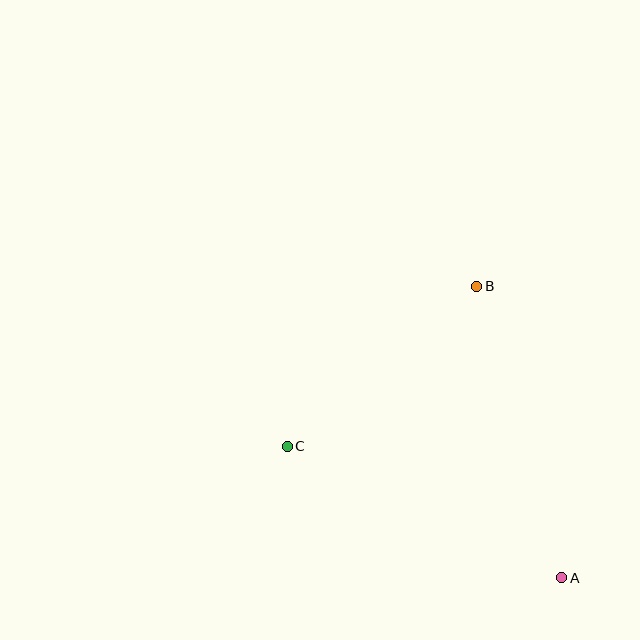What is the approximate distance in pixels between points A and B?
The distance between A and B is approximately 304 pixels.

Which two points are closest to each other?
Points B and C are closest to each other.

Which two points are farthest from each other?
Points A and C are farthest from each other.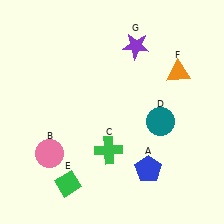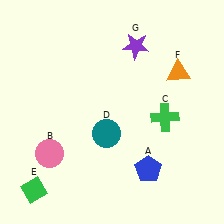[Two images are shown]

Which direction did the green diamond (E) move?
The green diamond (E) moved left.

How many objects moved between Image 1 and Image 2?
3 objects moved between the two images.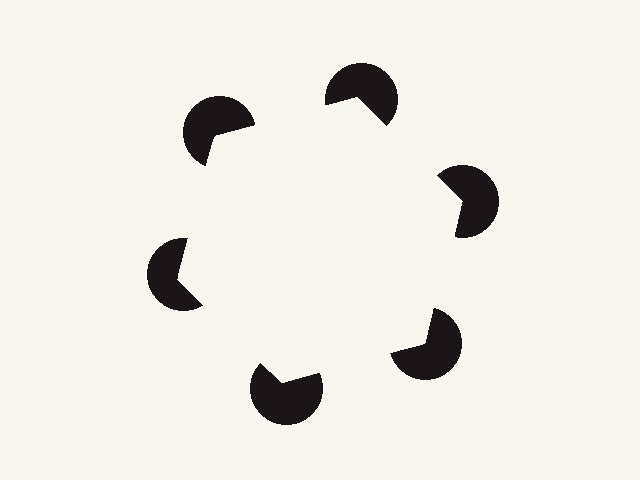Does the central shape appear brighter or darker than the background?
It typically appears slightly brighter than the background, even though no actual brightness change is drawn.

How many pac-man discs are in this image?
There are 6 — one at each vertex of the illusory hexagon.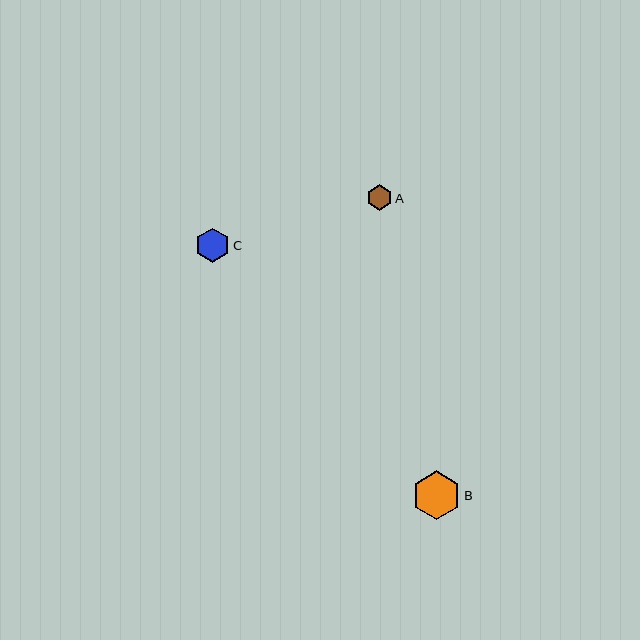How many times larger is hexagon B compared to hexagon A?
Hexagon B is approximately 1.9 times the size of hexagon A.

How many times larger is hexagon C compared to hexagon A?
Hexagon C is approximately 1.4 times the size of hexagon A.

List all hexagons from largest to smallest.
From largest to smallest: B, C, A.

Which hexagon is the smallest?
Hexagon A is the smallest with a size of approximately 25 pixels.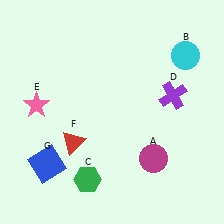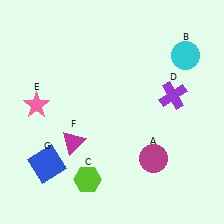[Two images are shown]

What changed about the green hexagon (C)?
In Image 1, C is green. In Image 2, it changed to lime.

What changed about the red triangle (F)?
In Image 1, F is red. In Image 2, it changed to magenta.